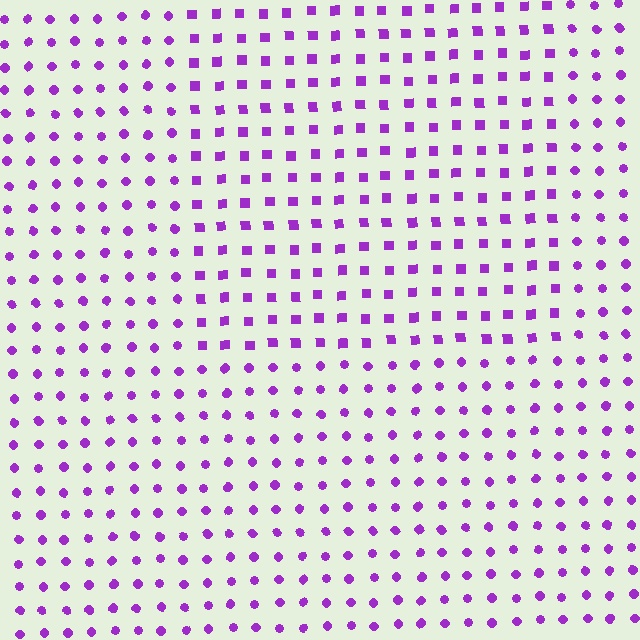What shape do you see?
I see a rectangle.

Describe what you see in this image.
The image is filled with small purple elements arranged in a uniform grid. A rectangle-shaped region contains squares, while the surrounding area contains circles. The boundary is defined purely by the change in element shape.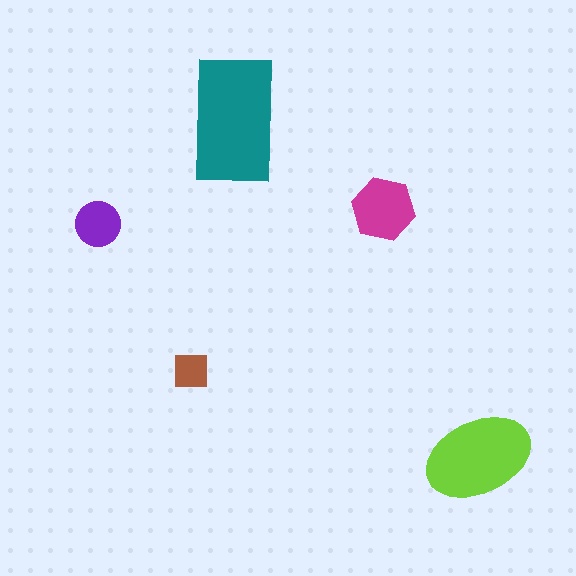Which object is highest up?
The teal rectangle is topmost.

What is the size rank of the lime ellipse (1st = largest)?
2nd.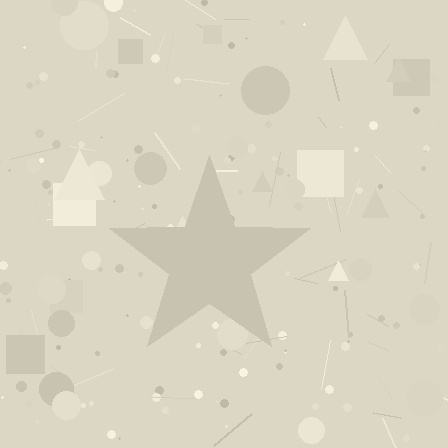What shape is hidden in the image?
A star is hidden in the image.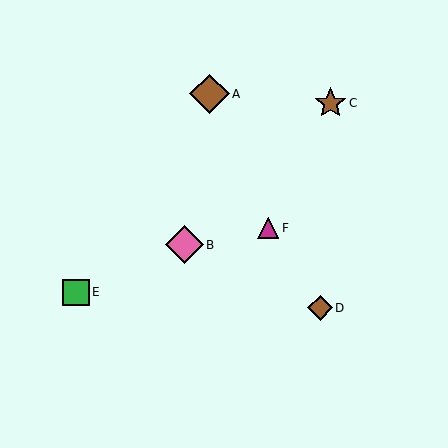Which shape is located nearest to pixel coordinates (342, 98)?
The brown star (labeled C) at (331, 103) is nearest to that location.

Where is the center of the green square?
The center of the green square is at (76, 292).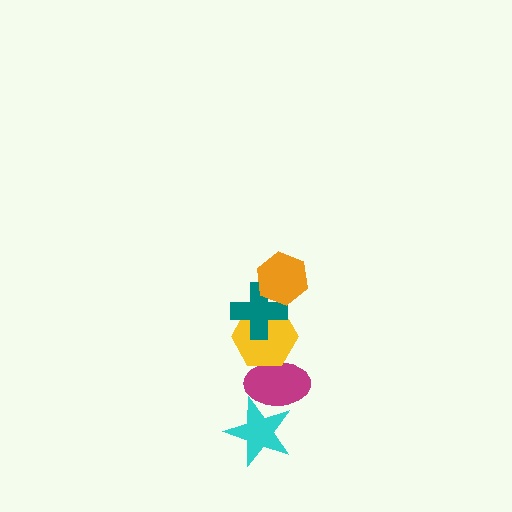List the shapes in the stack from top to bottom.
From top to bottom: the orange hexagon, the teal cross, the yellow hexagon, the magenta ellipse, the cyan star.